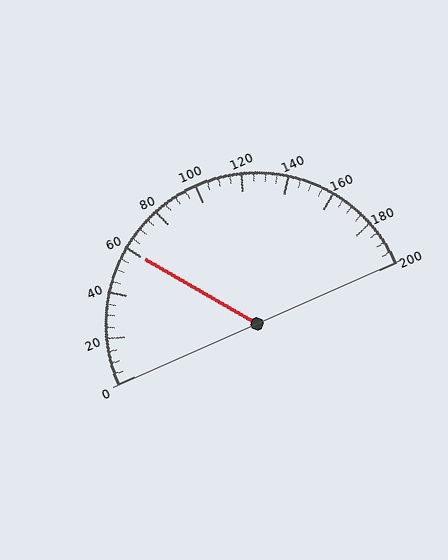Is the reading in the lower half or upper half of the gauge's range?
The reading is in the lower half of the range (0 to 200).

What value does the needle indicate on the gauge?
The needle indicates approximately 60.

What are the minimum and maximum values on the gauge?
The gauge ranges from 0 to 200.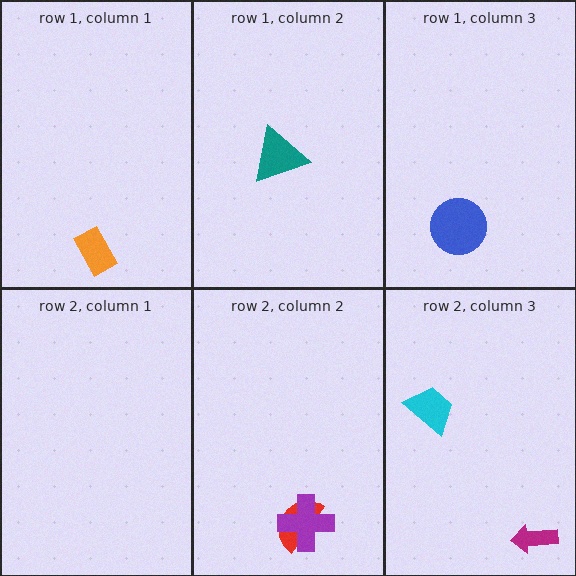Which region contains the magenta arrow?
The row 2, column 3 region.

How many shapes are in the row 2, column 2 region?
2.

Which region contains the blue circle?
The row 1, column 3 region.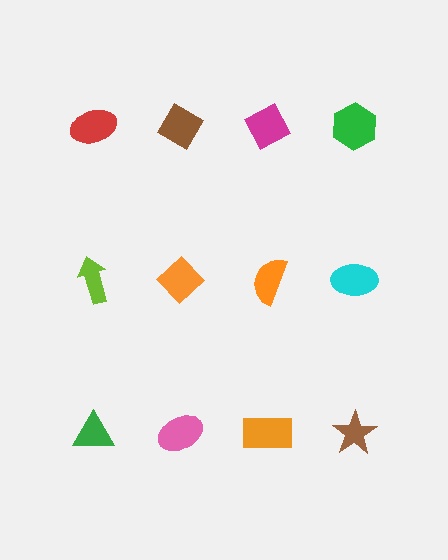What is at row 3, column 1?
A green triangle.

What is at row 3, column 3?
An orange rectangle.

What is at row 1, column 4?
A green hexagon.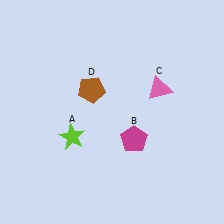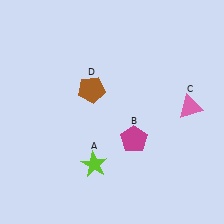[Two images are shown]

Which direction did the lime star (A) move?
The lime star (A) moved down.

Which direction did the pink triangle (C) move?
The pink triangle (C) moved right.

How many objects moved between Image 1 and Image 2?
2 objects moved between the two images.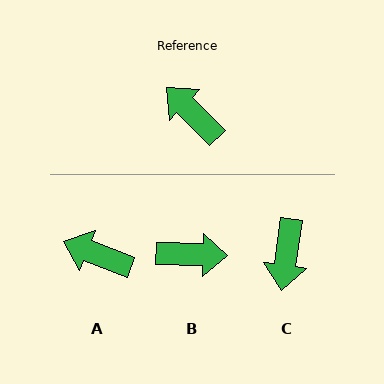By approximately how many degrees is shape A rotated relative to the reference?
Approximately 24 degrees counter-clockwise.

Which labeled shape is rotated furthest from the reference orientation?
B, about 137 degrees away.